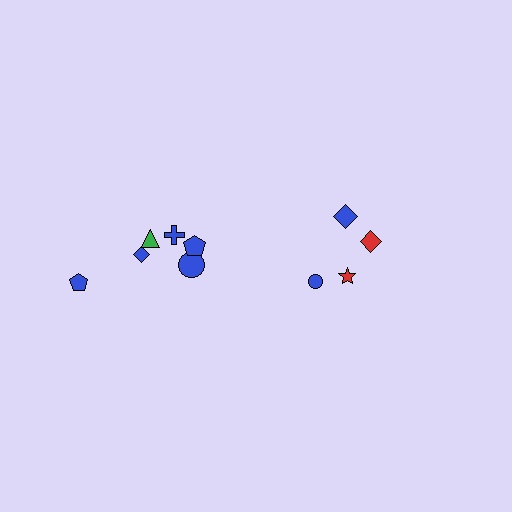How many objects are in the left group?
There are 7 objects.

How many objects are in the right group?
There are 4 objects.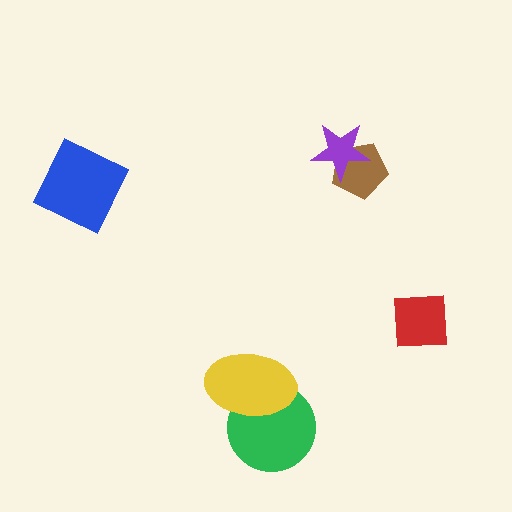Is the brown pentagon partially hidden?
Yes, it is partially covered by another shape.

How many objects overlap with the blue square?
0 objects overlap with the blue square.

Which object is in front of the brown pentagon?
The purple star is in front of the brown pentagon.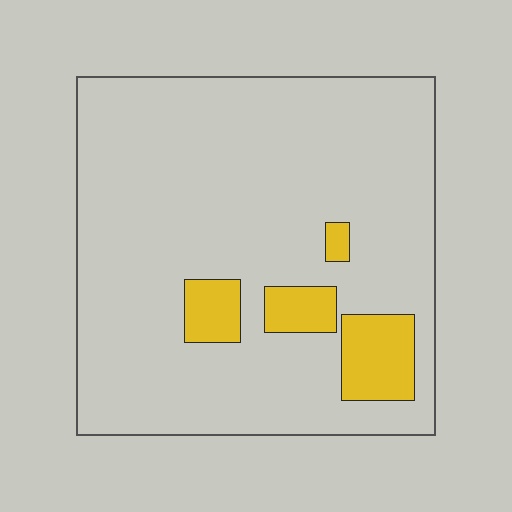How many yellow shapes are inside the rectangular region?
4.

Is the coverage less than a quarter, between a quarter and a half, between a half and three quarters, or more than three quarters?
Less than a quarter.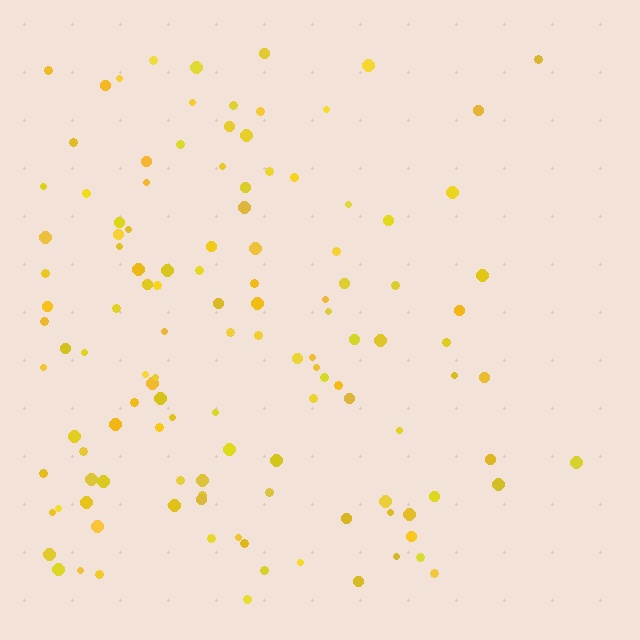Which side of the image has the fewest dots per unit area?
The right.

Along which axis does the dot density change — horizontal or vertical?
Horizontal.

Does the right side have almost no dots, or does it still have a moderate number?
Still a moderate number, just noticeably fewer than the left.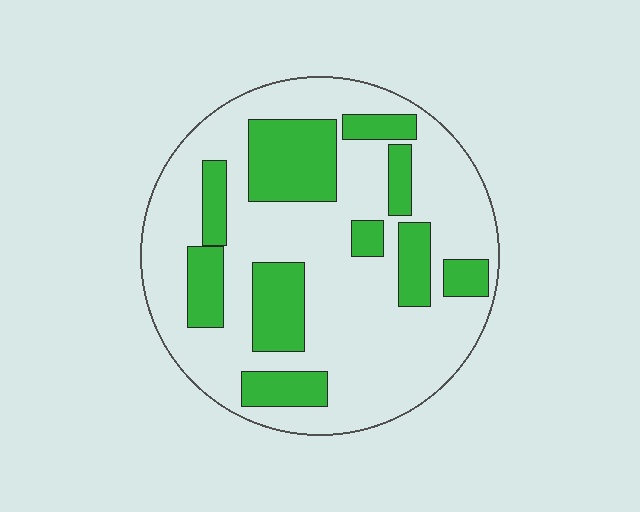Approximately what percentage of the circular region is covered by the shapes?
Approximately 30%.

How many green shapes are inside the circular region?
10.